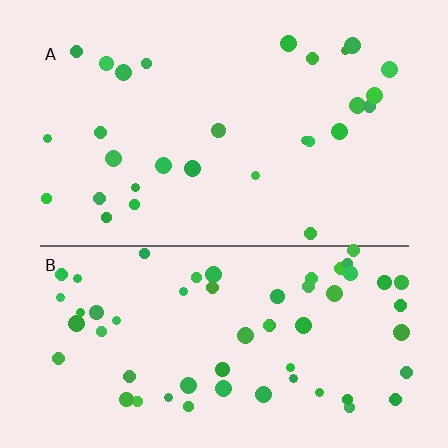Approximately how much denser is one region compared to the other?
Approximately 2.1× — region B over region A.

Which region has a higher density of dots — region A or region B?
B (the bottom).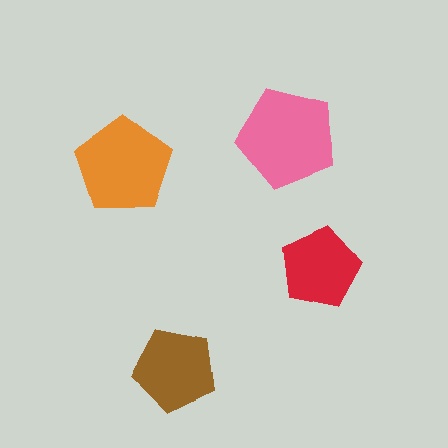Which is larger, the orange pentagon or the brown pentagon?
The orange one.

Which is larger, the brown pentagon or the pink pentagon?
The pink one.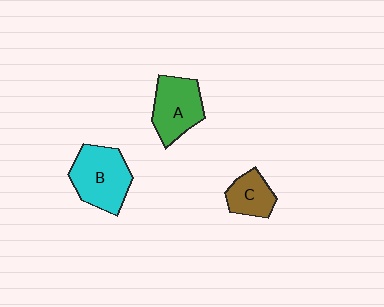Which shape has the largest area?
Shape B (cyan).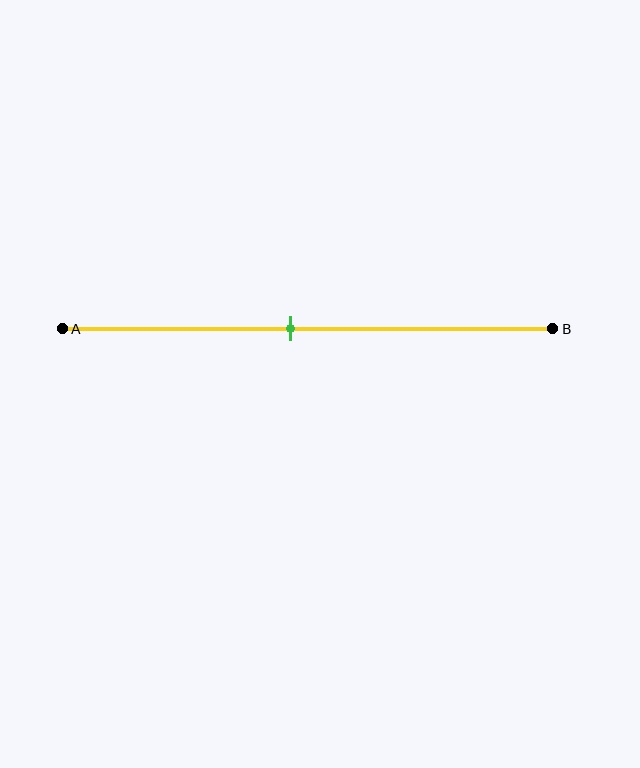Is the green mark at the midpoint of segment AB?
No, the mark is at about 45% from A, not at the 50% midpoint.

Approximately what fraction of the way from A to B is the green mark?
The green mark is approximately 45% of the way from A to B.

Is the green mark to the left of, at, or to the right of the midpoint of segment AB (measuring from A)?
The green mark is to the left of the midpoint of segment AB.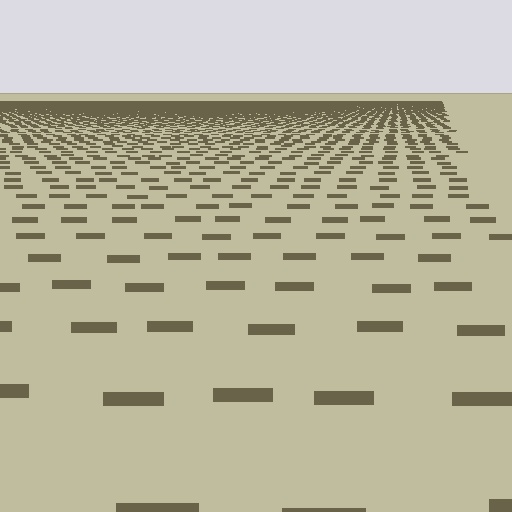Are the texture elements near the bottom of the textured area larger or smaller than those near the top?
Larger. Near the bottom, elements are closer to the viewer and appear at a bigger on-screen size.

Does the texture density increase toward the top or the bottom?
Density increases toward the top.